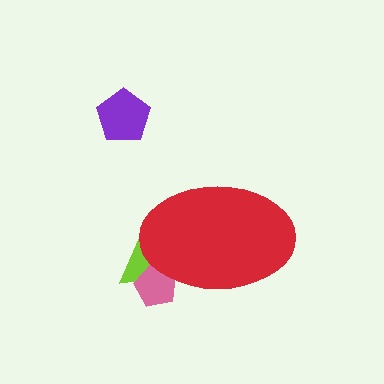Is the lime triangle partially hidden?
Yes, the lime triangle is partially hidden behind the red ellipse.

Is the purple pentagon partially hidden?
No, the purple pentagon is fully visible.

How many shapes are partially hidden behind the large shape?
2 shapes are partially hidden.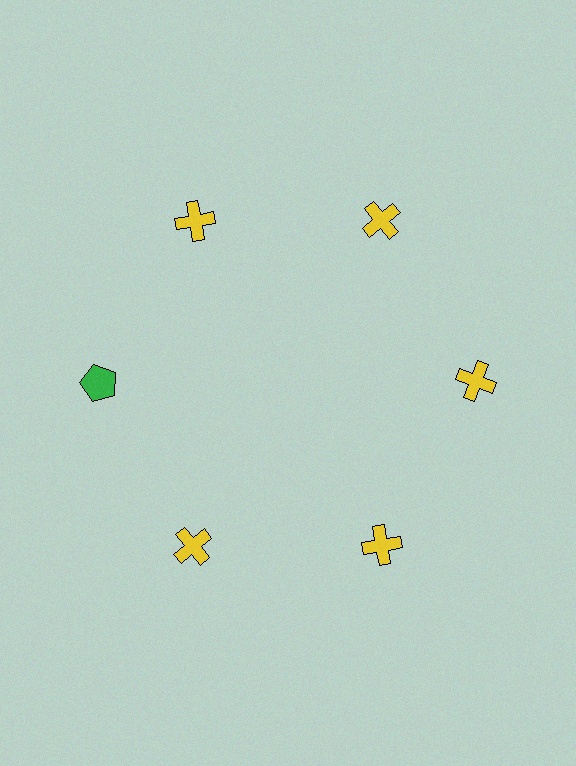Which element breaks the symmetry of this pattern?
The green pentagon at roughly the 9 o'clock position breaks the symmetry. All other shapes are yellow crosses.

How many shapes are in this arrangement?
There are 6 shapes arranged in a ring pattern.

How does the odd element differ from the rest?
It differs in both color (green instead of yellow) and shape (pentagon instead of cross).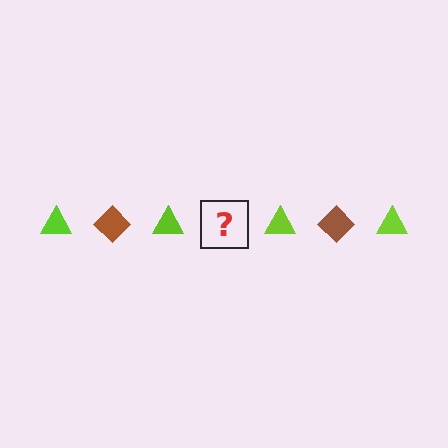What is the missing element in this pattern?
The missing element is a brown diamond.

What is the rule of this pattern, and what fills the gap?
The rule is that the pattern alternates between lime triangle and brown diamond. The gap should be filled with a brown diamond.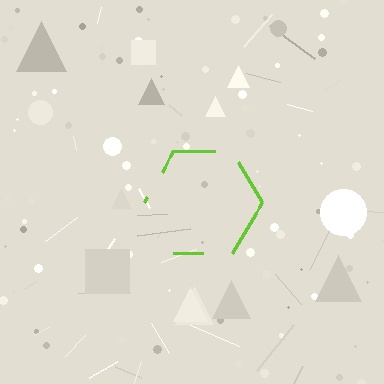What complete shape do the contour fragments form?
The contour fragments form a hexagon.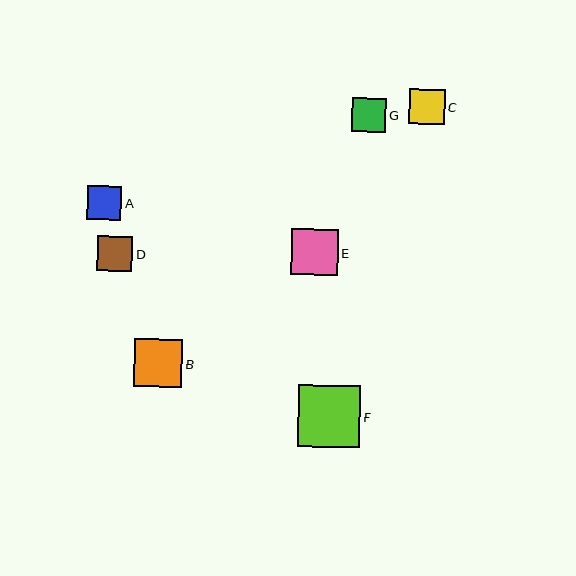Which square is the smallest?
Square G is the smallest with a size of approximately 34 pixels.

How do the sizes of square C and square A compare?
Square C and square A are approximately the same size.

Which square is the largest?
Square F is the largest with a size of approximately 62 pixels.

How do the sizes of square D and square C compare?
Square D and square C are approximately the same size.